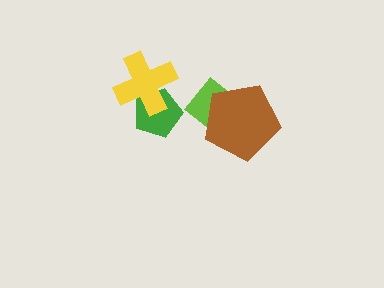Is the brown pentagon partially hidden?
No, no other shape covers it.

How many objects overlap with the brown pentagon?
1 object overlaps with the brown pentagon.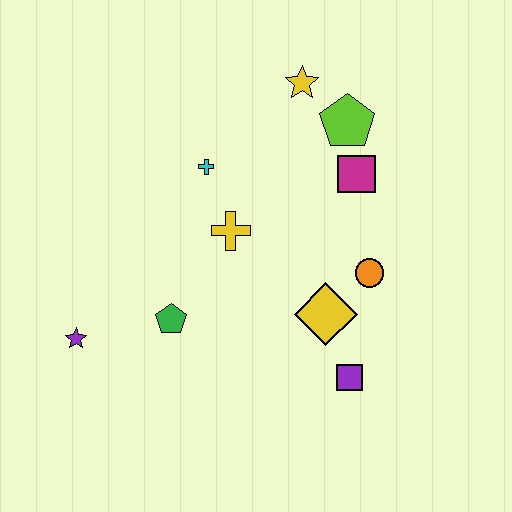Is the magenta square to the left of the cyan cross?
No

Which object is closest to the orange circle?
The yellow diamond is closest to the orange circle.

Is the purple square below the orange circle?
Yes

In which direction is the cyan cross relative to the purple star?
The cyan cross is above the purple star.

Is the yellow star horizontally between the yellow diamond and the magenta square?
No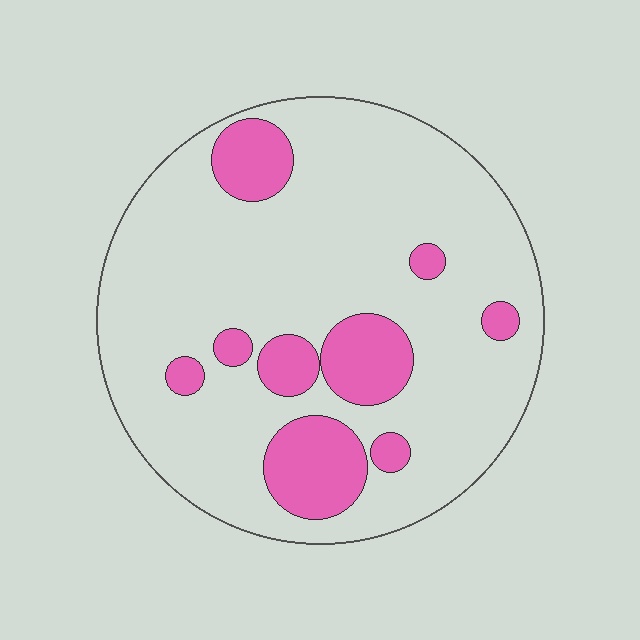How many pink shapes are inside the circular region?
9.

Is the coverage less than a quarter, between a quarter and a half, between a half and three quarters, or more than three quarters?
Less than a quarter.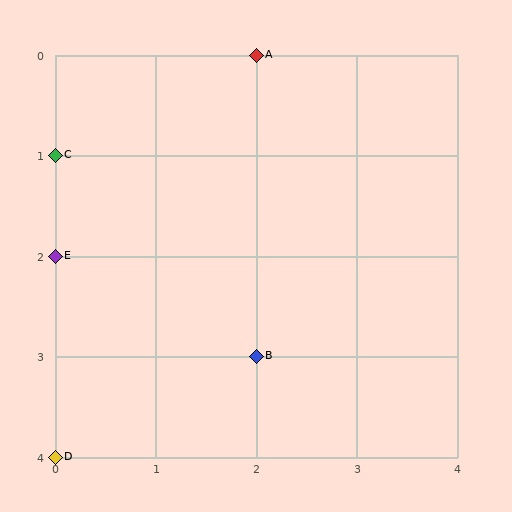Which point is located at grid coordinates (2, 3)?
Point B is at (2, 3).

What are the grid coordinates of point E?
Point E is at grid coordinates (0, 2).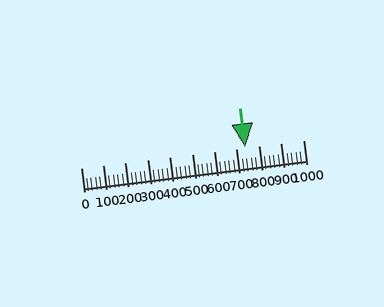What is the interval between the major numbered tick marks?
The major tick marks are spaced 100 units apart.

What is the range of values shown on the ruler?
The ruler shows values from 0 to 1000.